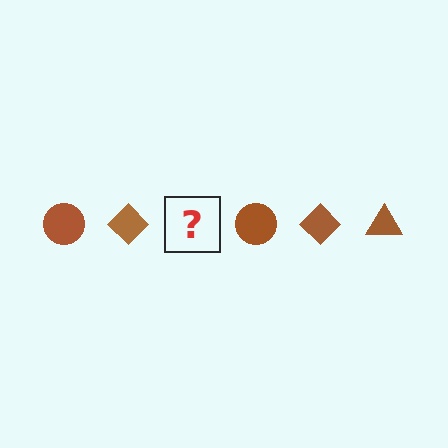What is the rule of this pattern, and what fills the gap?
The rule is that the pattern cycles through circle, diamond, triangle shapes in brown. The gap should be filled with a brown triangle.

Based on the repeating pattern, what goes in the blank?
The blank should be a brown triangle.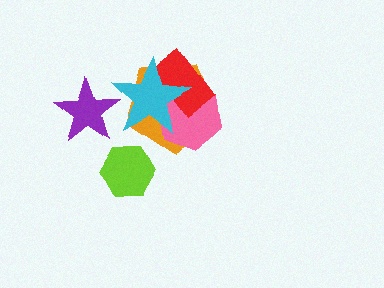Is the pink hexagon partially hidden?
Yes, it is partially covered by another shape.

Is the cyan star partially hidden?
Yes, it is partially covered by another shape.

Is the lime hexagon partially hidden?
No, no other shape covers it.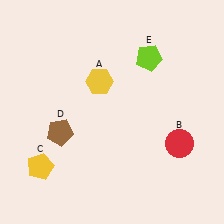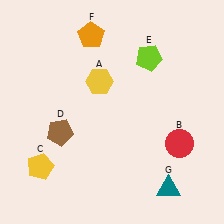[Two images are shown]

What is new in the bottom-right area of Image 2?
A teal triangle (G) was added in the bottom-right area of Image 2.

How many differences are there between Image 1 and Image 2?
There are 2 differences between the two images.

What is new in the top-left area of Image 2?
An orange pentagon (F) was added in the top-left area of Image 2.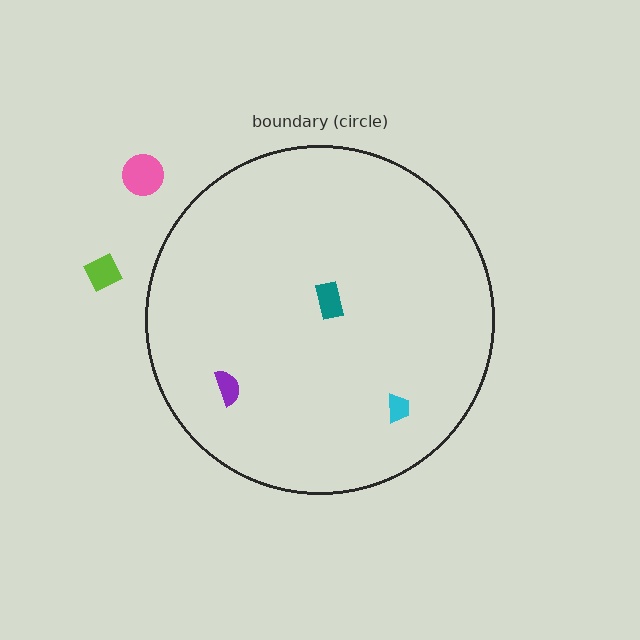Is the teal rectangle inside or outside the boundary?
Inside.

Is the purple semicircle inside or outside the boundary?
Inside.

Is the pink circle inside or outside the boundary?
Outside.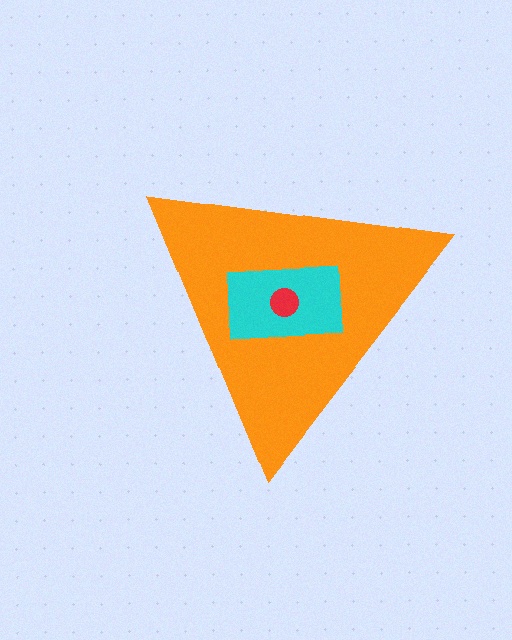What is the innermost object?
The red circle.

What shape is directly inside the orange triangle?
The cyan rectangle.